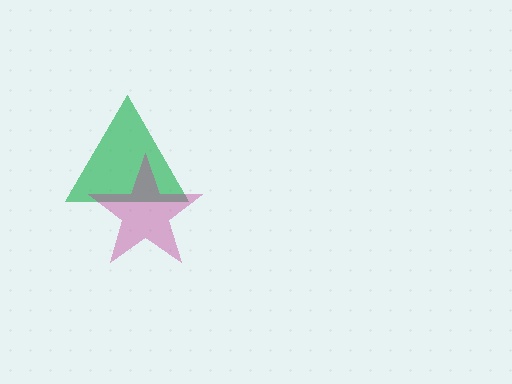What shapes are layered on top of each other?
The layered shapes are: a green triangle, a magenta star.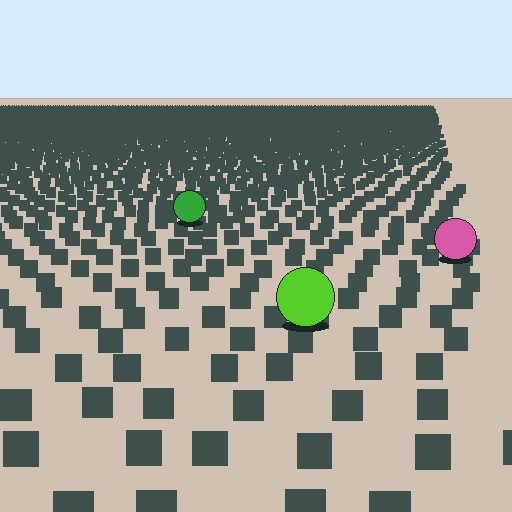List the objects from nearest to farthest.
From nearest to farthest: the lime circle, the pink circle, the green circle.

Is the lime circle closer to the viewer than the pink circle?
Yes. The lime circle is closer — you can tell from the texture gradient: the ground texture is coarser near it.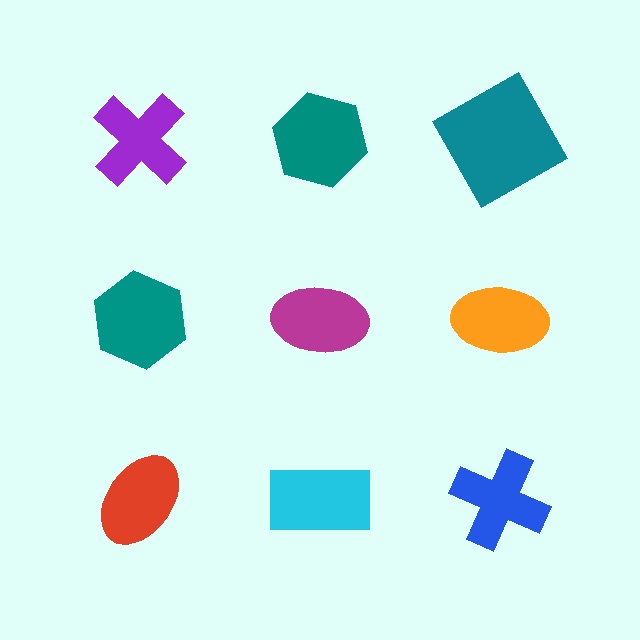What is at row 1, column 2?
A teal hexagon.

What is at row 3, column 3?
A blue cross.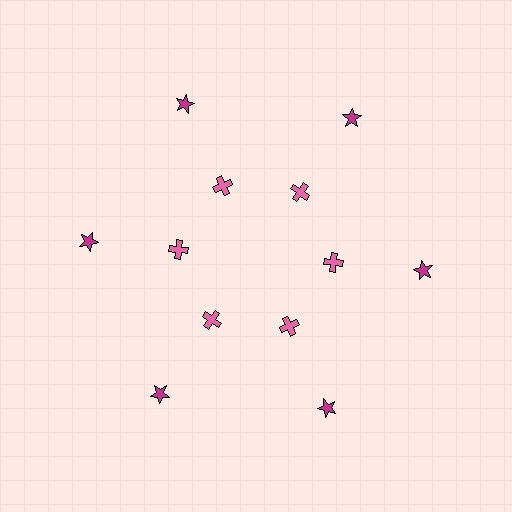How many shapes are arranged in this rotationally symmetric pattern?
There are 12 shapes, arranged in 6 groups of 2.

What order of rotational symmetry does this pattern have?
This pattern has 6-fold rotational symmetry.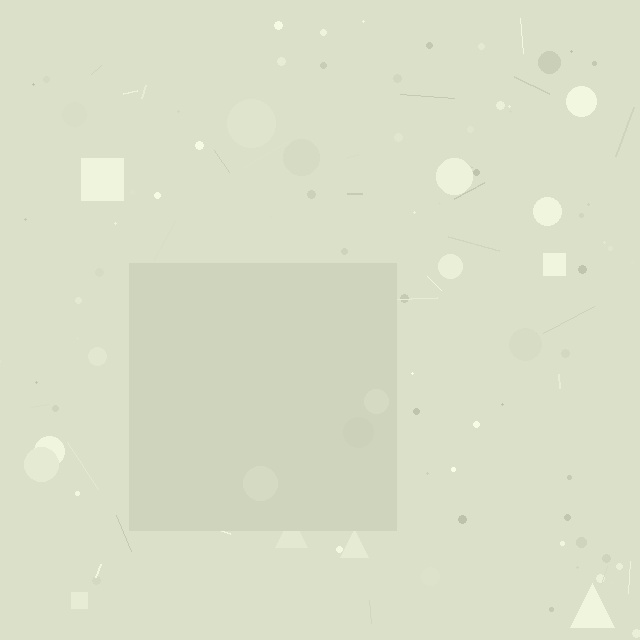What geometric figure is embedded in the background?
A square is embedded in the background.